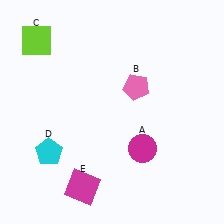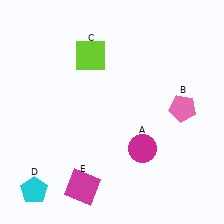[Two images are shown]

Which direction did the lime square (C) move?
The lime square (C) moved right.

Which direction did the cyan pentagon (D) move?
The cyan pentagon (D) moved down.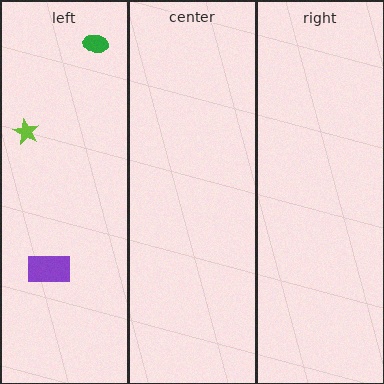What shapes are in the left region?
The lime star, the green ellipse, the purple rectangle.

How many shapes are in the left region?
3.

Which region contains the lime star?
The left region.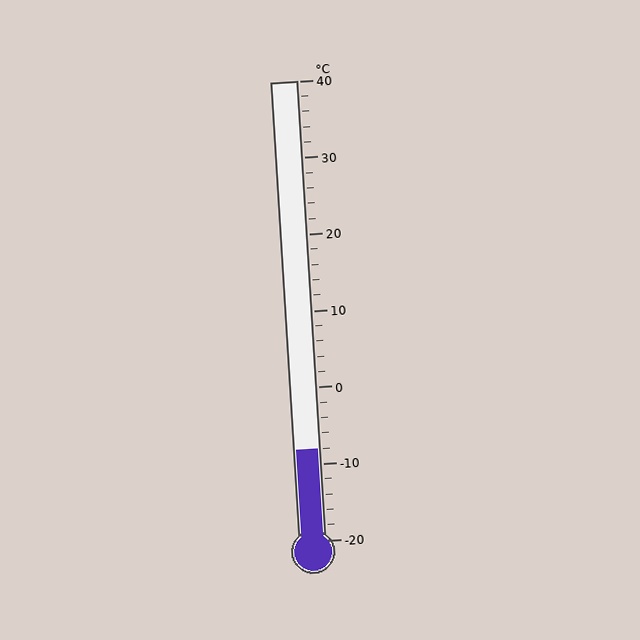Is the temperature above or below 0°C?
The temperature is below 0°C.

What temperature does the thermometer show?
The thermometer shows approximately -8°C.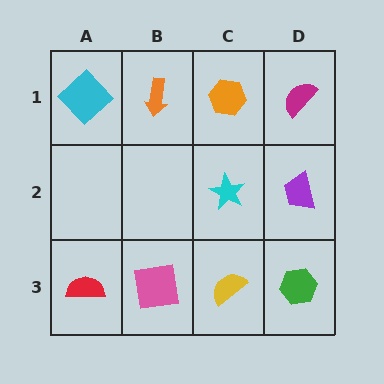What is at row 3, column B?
A pink square.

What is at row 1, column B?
An orange arrow.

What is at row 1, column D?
A magenta semicircle.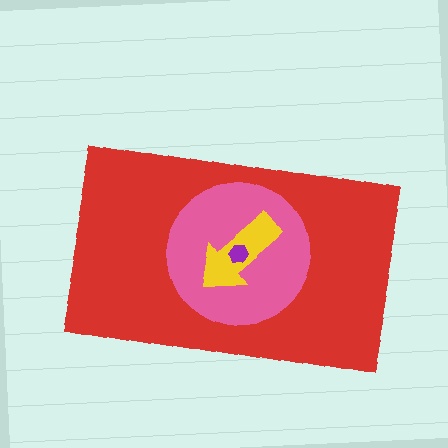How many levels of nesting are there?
4.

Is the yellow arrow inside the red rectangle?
Yes.